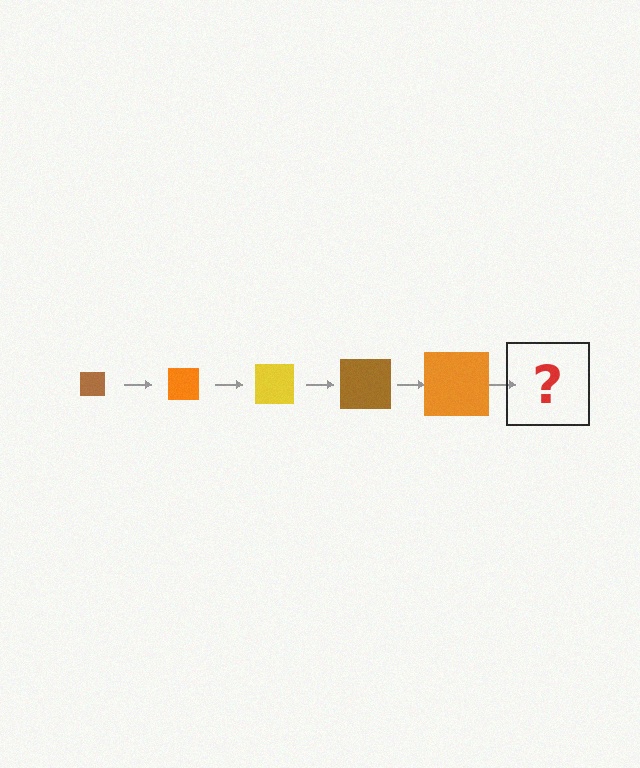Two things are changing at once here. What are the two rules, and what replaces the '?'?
The two rules are that the square grows larger each step and the color cycles through brown, orange, and yellow. The '?' should be a yellow square, larger than the previous one.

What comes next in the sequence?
The next element should be a yellow square, larger than the previous one.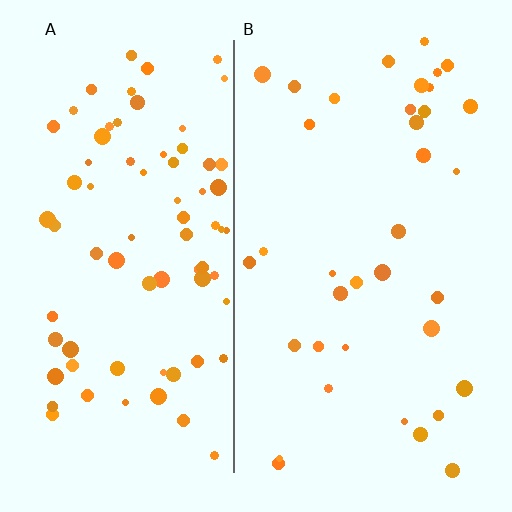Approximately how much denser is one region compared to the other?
Approximately 2.1× — region A over region B.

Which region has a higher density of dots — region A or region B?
A (the left).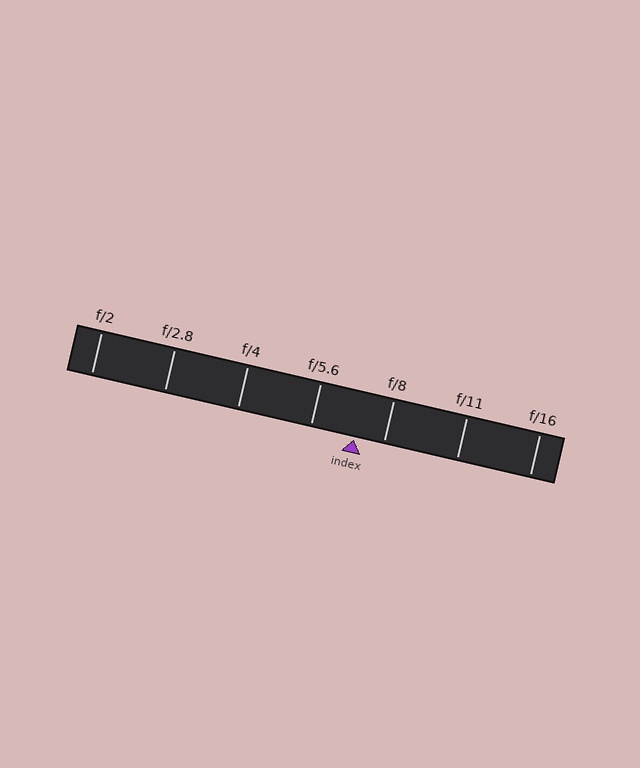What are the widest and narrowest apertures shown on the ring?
The widest aperture shown is f/2 and the narrowest is f/16.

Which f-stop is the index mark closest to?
The index mark is closest to f/8.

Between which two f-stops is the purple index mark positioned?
The index mark is between f/5.6 and f/8.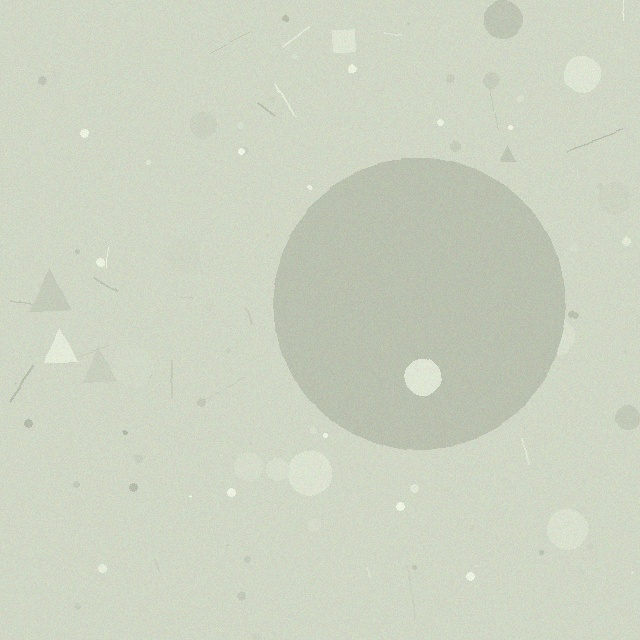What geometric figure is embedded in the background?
A circle is embedded in the background.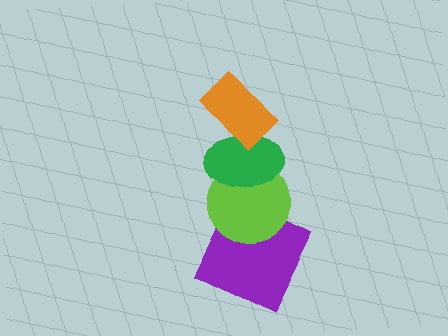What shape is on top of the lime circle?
The green ellipse is on top of the lime circle.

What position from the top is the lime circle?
The lime circle is 3rd from the top.